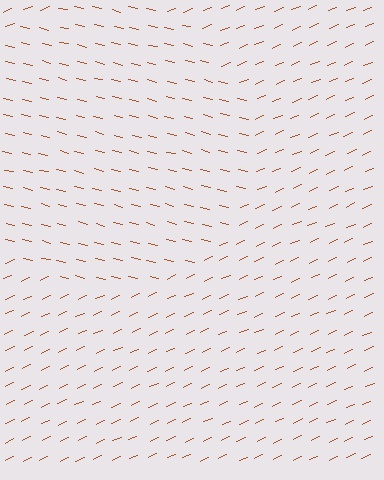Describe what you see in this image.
The image is filled with small brown line segments. A circle region in the image has lines oriented differently from the surrounding lines, creating a visible texture boundary.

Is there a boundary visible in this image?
Yes, there is a texture boundary formed by a change in line orientation.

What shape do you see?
I see a circle.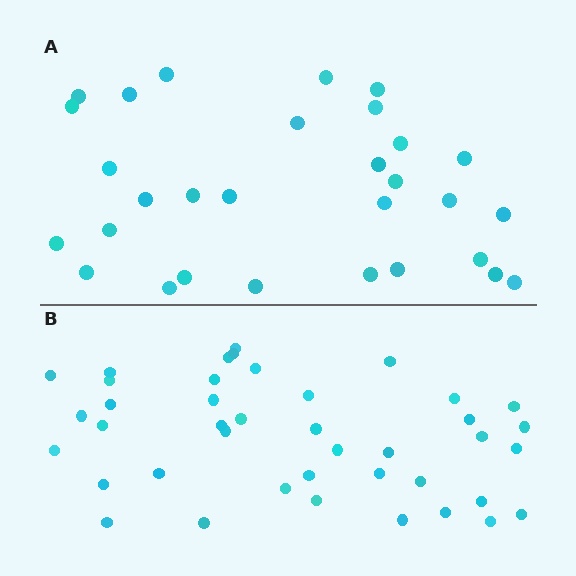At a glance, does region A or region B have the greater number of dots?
Region B (the bottom region) has more dots.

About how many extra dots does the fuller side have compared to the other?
Region B has roughly 12 or so more dots than region A.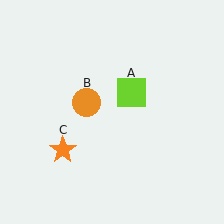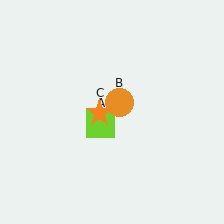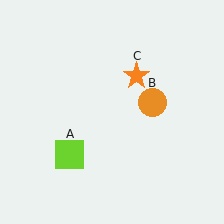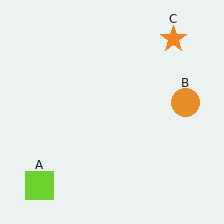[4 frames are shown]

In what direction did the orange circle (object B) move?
The orange circle (object B) moved right.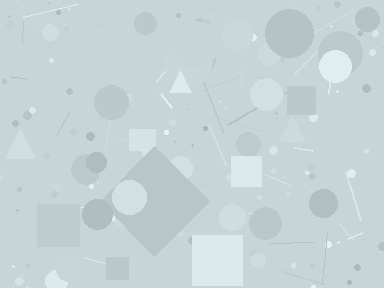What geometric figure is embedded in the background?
A diamond is embedded in the background.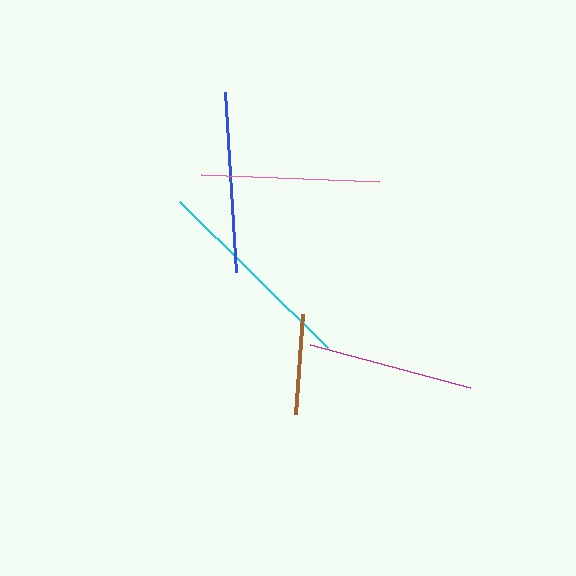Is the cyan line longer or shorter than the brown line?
The cyan line is longer than the brown line.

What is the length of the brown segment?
The brown segment is approximately 100 pixels long.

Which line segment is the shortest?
The brown line is the shortest at approximately 100 pixels.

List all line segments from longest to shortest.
From longest to shortest: cyan, blue, pink, magenta, brown.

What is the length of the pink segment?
The pink segment is approximately 177 pixels long.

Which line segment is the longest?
The cyan line is the longest at approximately 208 pixels.